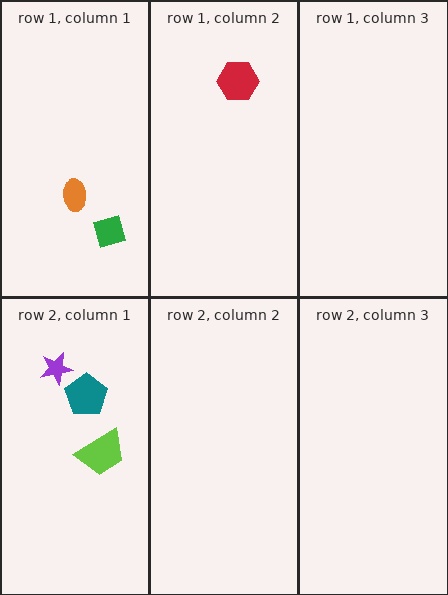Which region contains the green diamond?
The row 1, column 1 region.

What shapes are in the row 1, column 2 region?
The red hexagon.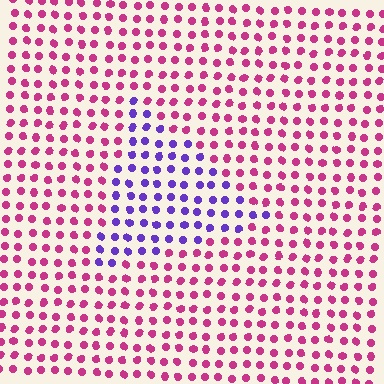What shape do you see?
I see a triangle.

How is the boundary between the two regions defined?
The boundary is defined purely by a slight shift in hue (about 64 degrees). Spacing, size, and orientation are identical on both sides.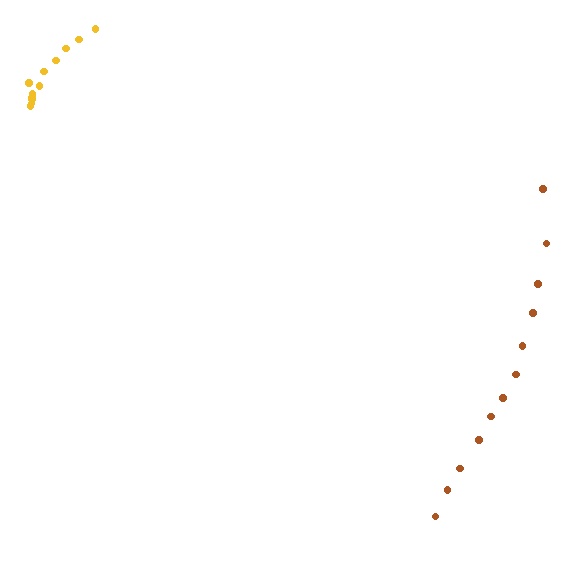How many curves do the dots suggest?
There are 2 distinct paths.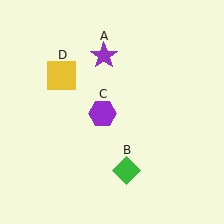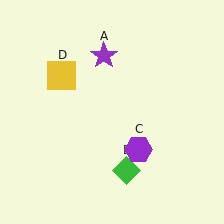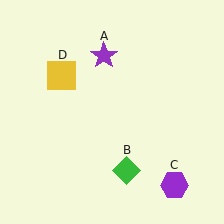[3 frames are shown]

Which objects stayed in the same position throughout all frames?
Purple star (object A) and green diamond (object B) and yellow square (object D) remained stationary.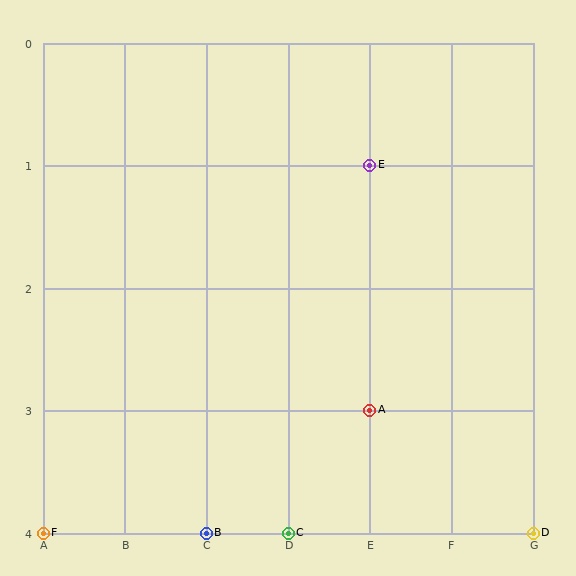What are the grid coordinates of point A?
Point A is at grid coordinates (E, 3).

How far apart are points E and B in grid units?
Points E and B are 2 columns and 3 rows apart (about 3.6 grid units diagonally).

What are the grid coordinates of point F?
Point F is at grid coordinates (A, 4).